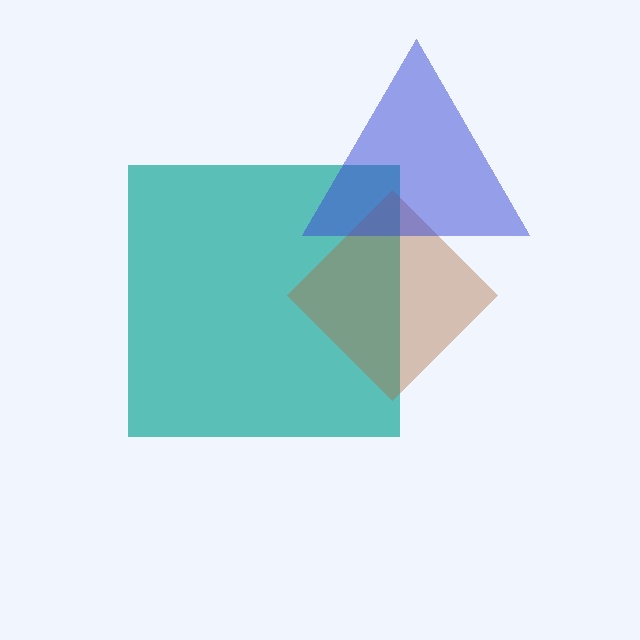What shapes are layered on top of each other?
The layered shapes are: a teal square, a brown diamond, a blue triangle.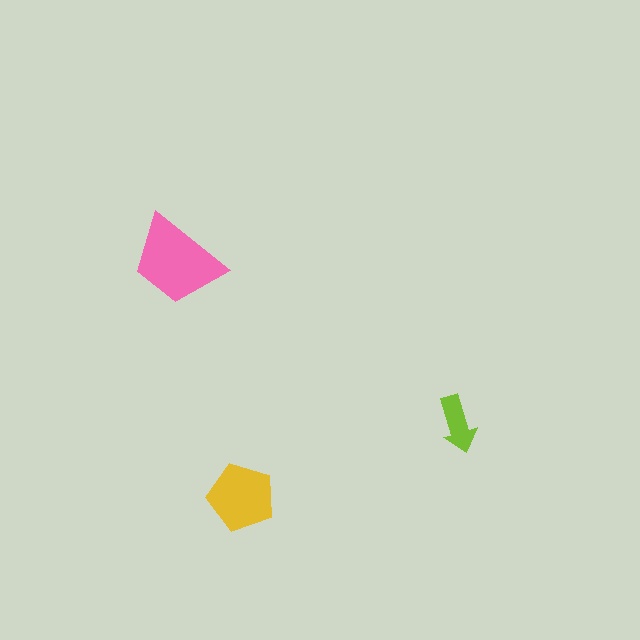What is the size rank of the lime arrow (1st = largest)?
3rd.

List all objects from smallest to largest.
The lime arrow, the yellow pentagon, the pink trapezoid.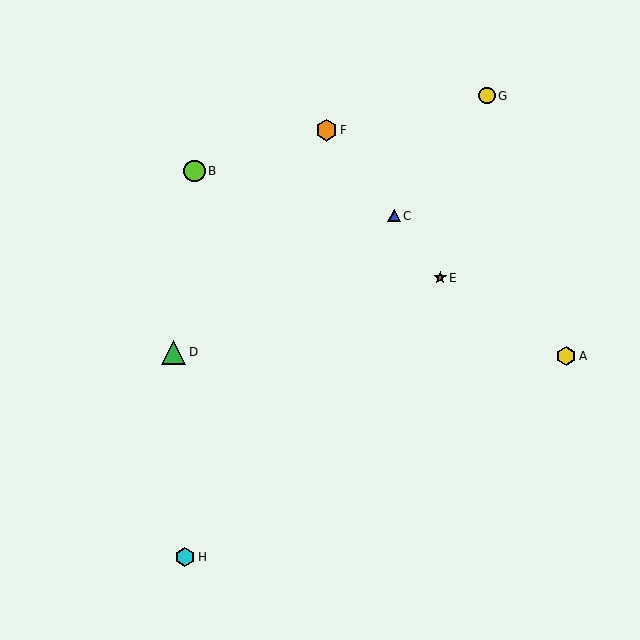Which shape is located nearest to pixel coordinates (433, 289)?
The brown star (labeled E) at (440, 278) is nearest to that location.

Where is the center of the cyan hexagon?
The center of the cyan hexagon is at (185, 557).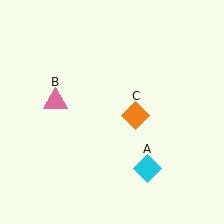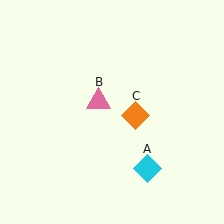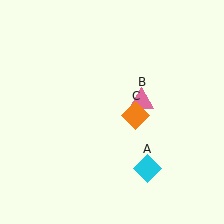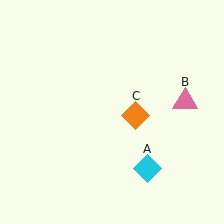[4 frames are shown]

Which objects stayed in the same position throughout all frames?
Cyan diamond (object A) and orange diamond (object C) remained stationary.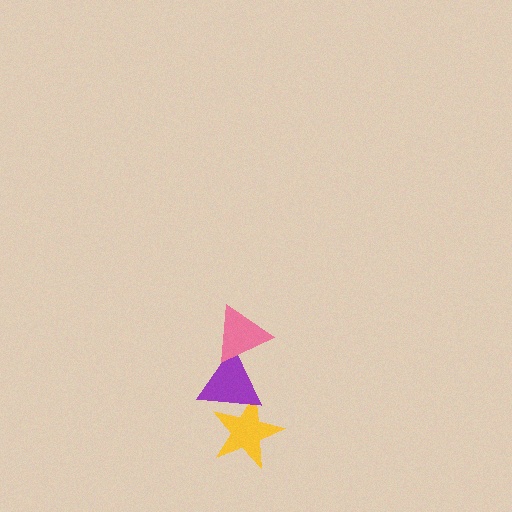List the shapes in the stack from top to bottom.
From top to bottom: the pink triangle, the purple triangle, the yellow star.